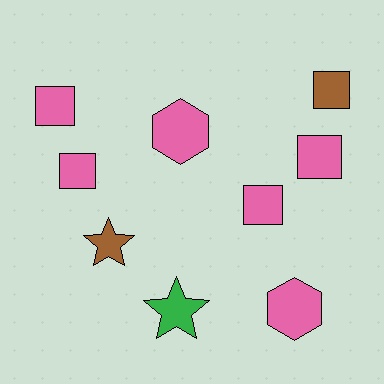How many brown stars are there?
There is 1 brown star.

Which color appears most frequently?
Pink, with 6 objects.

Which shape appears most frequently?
Square, with 5 objects.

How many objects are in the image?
There are 9 objects.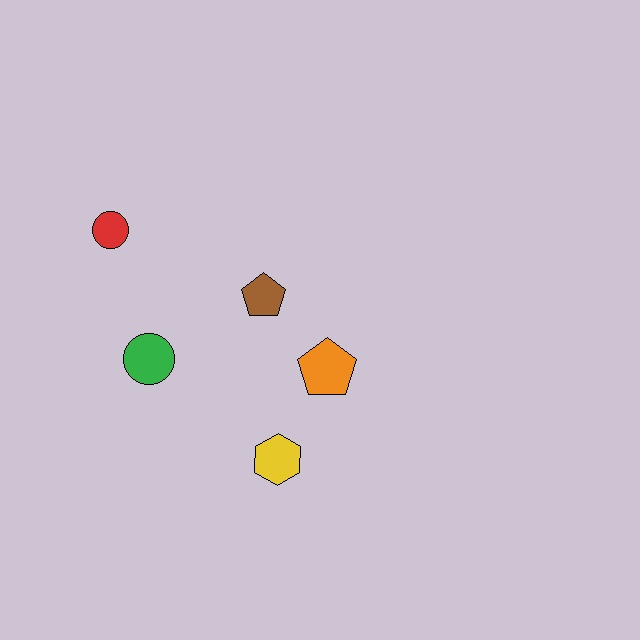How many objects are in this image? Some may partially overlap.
There are 5 objects.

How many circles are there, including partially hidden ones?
There are 2 circles.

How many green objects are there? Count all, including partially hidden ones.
There is 1 green object.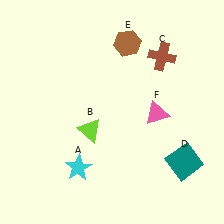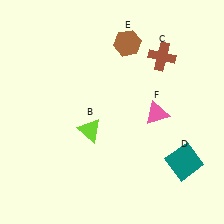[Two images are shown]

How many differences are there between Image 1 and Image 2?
There is 1 difference between the two images.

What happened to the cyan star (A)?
The cyan star (A) was removed in Image 2. It was in the bottom-left area of Image 1.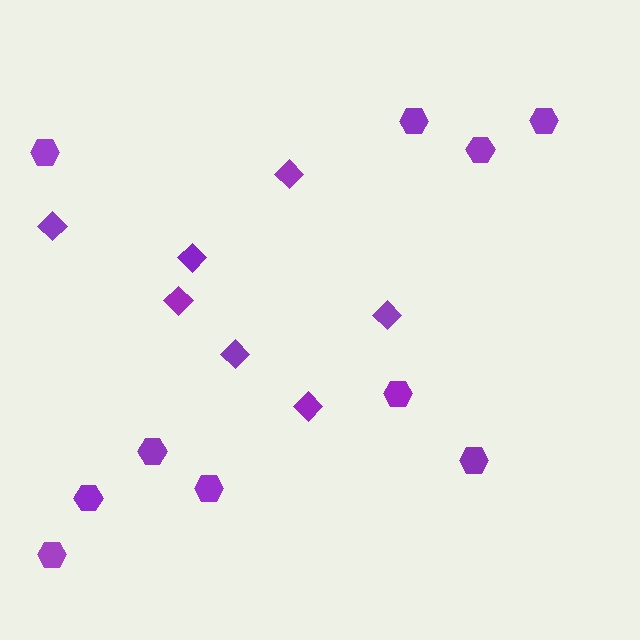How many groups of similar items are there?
There are 2 groups: one group of diamonds (7) and one group of hexagons (10).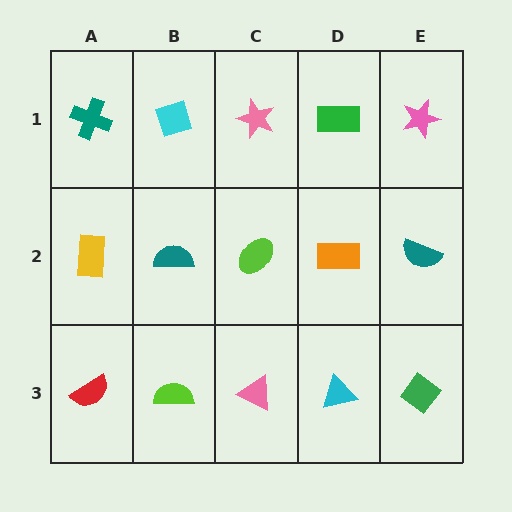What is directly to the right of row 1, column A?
A cyan diamond.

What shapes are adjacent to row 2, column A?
A teal cross (row 1, column A), a red semicircle (row 3, column A), a teal semicircle (row 2, column B).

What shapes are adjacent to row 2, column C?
A pink star (row 1, column C), a pink triangle (row 3, column C), a teal semicircle (row 2, column B), an orange rectangle (row 2, column D).